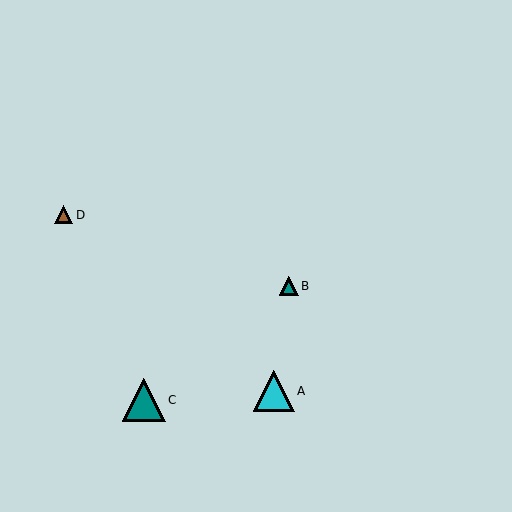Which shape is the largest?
The teal triangle (labeled C) is the largest.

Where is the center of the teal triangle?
The center of the teal triangle is at (289, 286).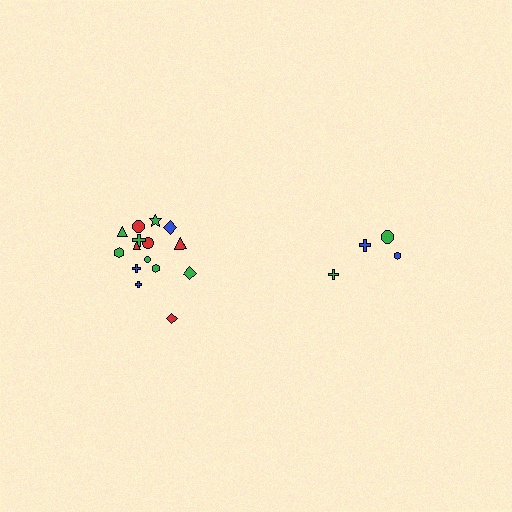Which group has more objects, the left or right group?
The left group.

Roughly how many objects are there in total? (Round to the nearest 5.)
Roughly 20 objects in total.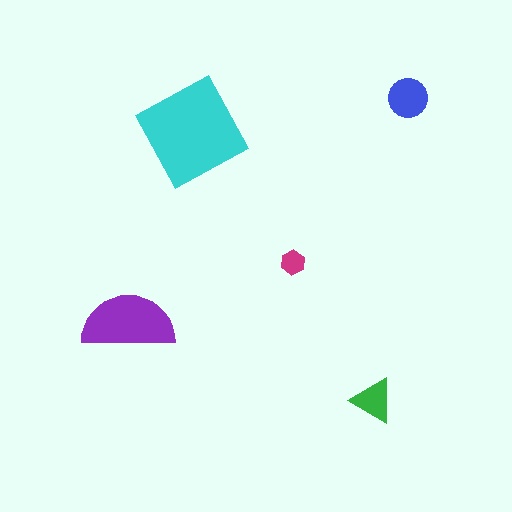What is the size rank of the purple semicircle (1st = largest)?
2nd.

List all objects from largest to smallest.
The cyan diamond, the purple semicircle, the blue circle, the green triangle, the magenta hexagon.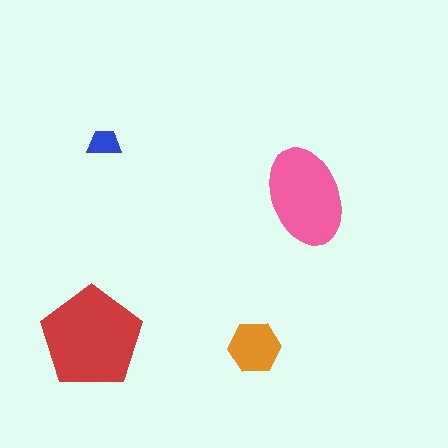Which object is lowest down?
The orange hexagon is bottommost.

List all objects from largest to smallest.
The red pentagon, the pink ellipse, the orange hexagon, the blue trapezoid.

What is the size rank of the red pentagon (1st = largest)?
1st.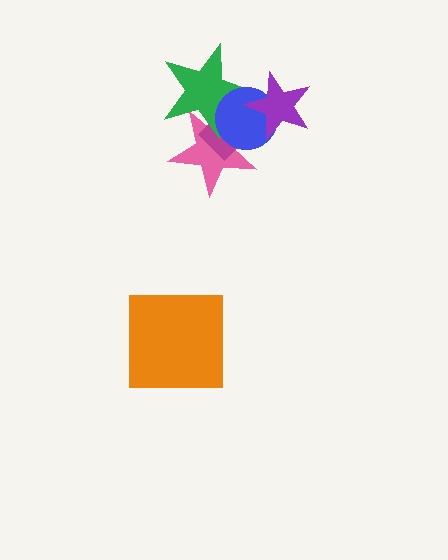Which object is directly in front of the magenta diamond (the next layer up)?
The green star is directly in front of the magenta diamond.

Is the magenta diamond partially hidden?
Yes, it is partially covered by another shape.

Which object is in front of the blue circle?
The purple star is in front of the blue circle.